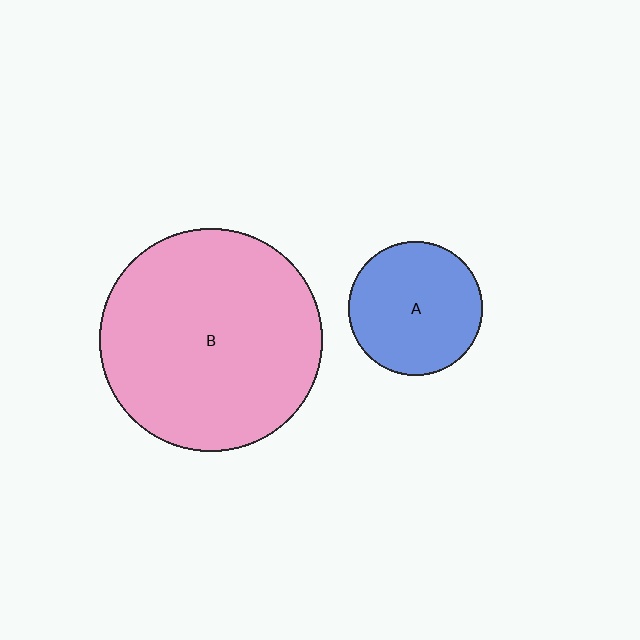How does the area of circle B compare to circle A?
Approximately 2.8 times.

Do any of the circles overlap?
No, none of the circles overlap.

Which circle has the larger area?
Circle B (pink).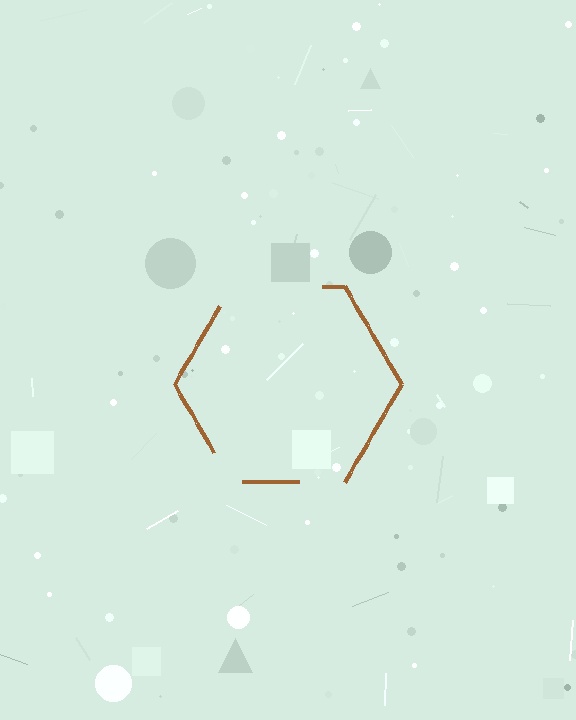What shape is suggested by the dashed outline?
The dashed outline suggests a hexagon.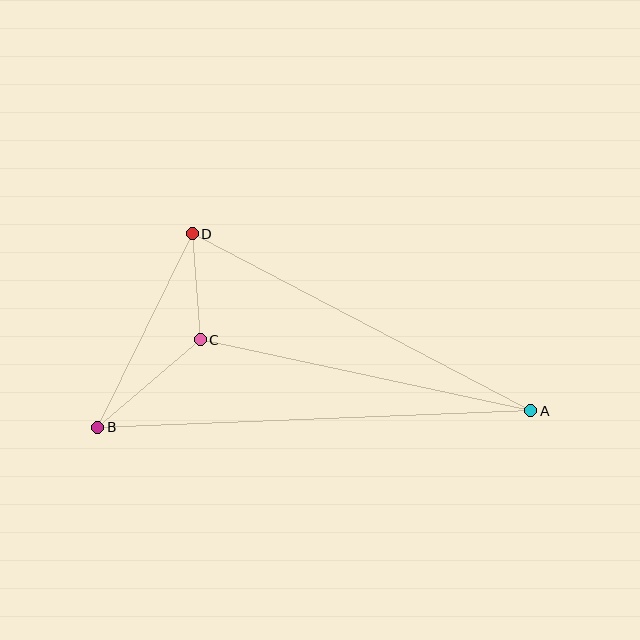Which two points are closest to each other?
Points C and D are closest to each other.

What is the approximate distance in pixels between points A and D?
The distance between A and D is approximately 382 pixels.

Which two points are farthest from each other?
Points A and B are farthest from each other.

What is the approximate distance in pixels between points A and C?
The distance between A and C is approximately 338 pixels.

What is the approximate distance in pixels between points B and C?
The distance between B and C is approximately 135 pixels.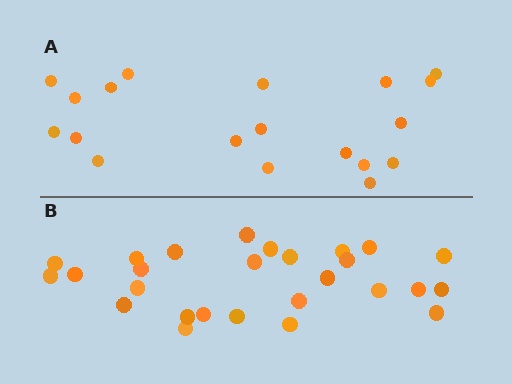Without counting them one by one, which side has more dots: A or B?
Region B (the bottom region) has more dots.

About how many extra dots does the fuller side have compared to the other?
Region B has roughly 8 or so more dots than region A.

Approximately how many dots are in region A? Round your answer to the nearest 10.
About 20 dots. (The exact count is 19, which rounds to 20.)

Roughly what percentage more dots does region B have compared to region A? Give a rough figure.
About 40% more.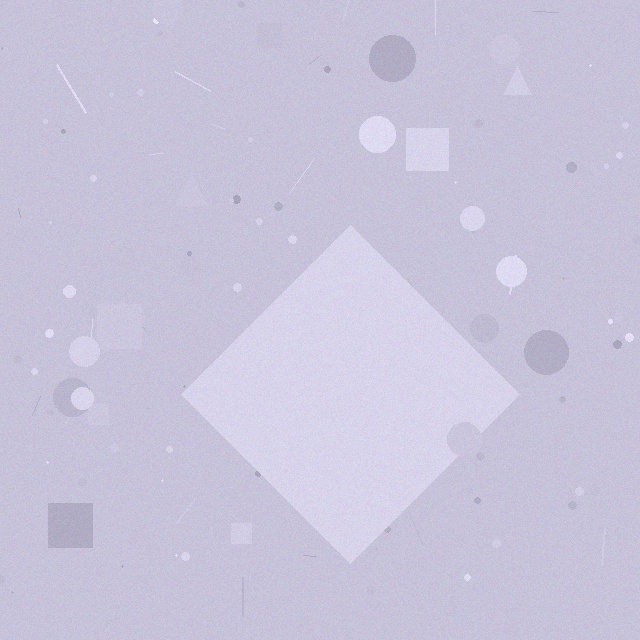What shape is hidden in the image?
A diamond is hidden in the image.